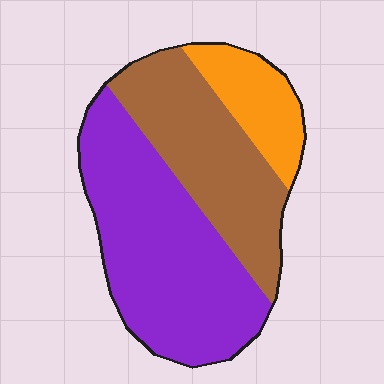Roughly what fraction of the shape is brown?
Brown takes up about one third (1/3) of the shape.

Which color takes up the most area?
Purple, at roughly 50%.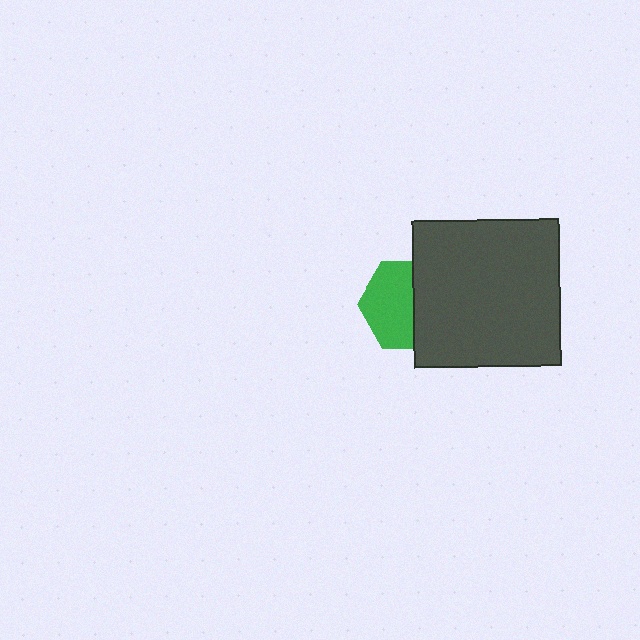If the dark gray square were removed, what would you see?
You would see the complete green hexagon.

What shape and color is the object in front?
The object in front is a dark gray square.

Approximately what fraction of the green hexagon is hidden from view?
Roughly 42% of the green hexagon is hidden behind the dark gray square.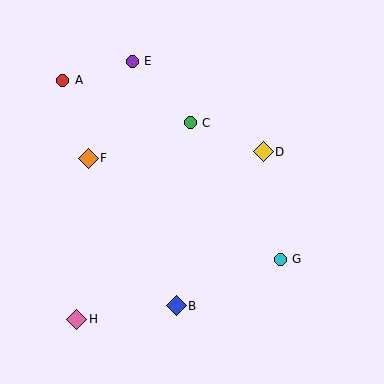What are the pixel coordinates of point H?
Point H is at (77, 319).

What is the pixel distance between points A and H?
The distance between A and H is 240 pixels.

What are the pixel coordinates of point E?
Point E is at (132, 61).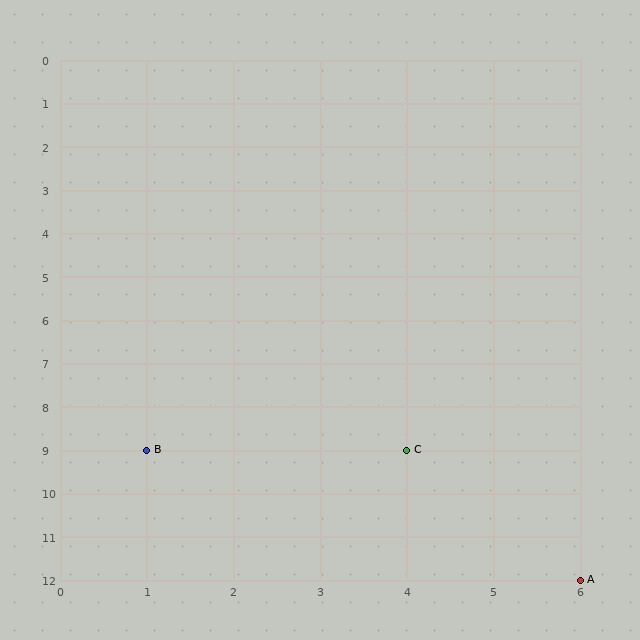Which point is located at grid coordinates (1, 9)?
Point B is at (1, 9).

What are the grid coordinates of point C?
Point C is at grid coordinates (4, 9).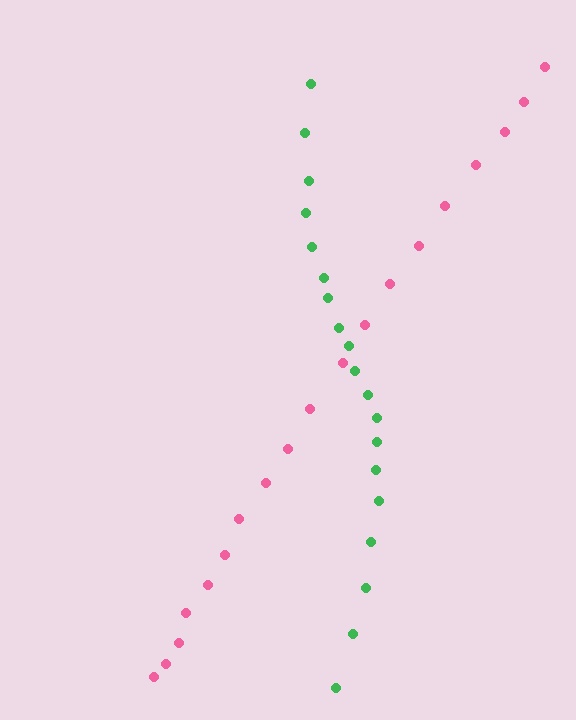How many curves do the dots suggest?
There are 2 distinct paths.